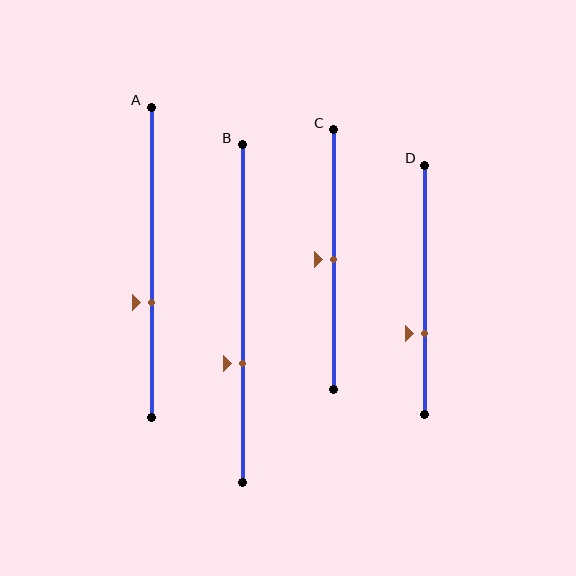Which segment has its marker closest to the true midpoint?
Segment C has its marker closest to the true midpoint.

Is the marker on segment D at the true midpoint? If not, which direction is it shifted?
No, the marker on segment D is shifted downward by about 17% of the segment length.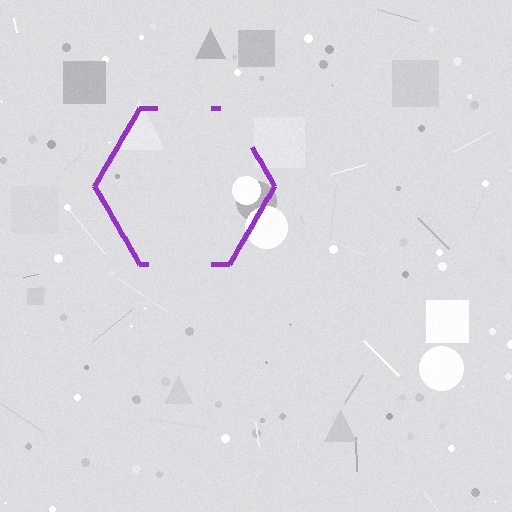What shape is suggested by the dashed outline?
The dashed outline suggests a hexagon.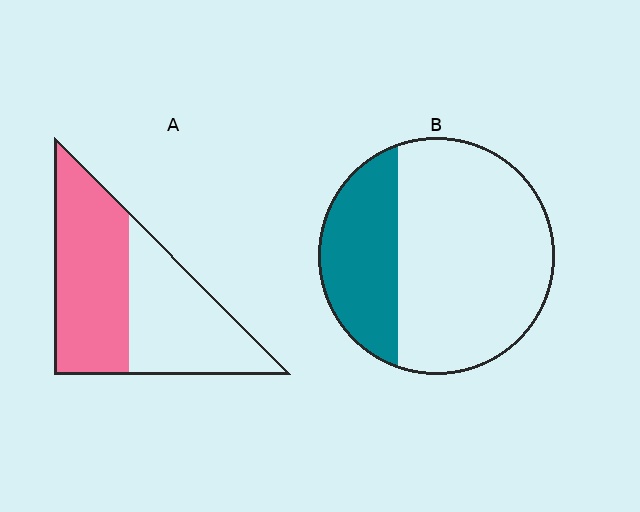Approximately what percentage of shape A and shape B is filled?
A is approximately 55% and B is approximately 30%.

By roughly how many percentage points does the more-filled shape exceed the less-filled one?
By roughly 25 percentage points (A over B).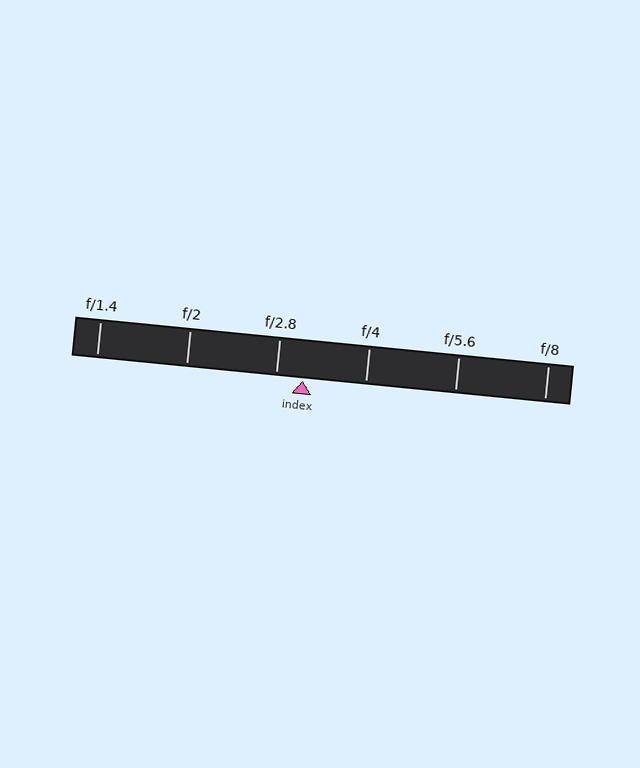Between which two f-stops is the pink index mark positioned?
The index mark is between f/2.8 and f/4.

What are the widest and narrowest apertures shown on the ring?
The widest aperture shown is f/1.4 and the narrowest is f/8.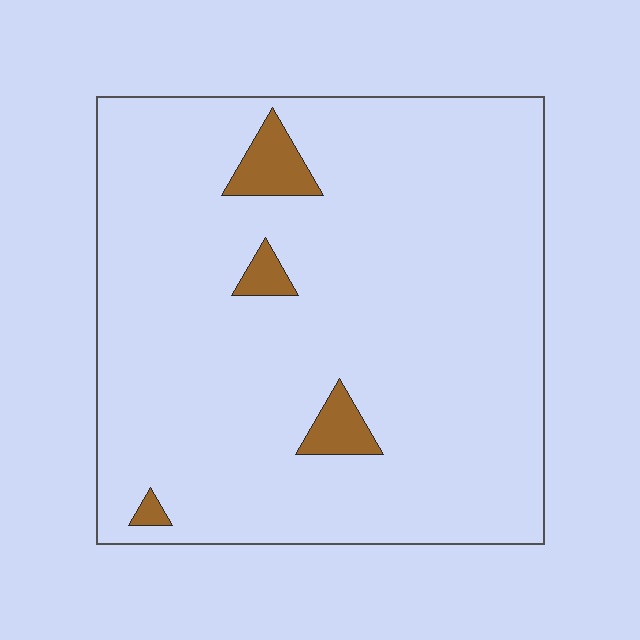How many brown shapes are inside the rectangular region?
4.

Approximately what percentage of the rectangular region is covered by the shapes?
Approximately 5%.